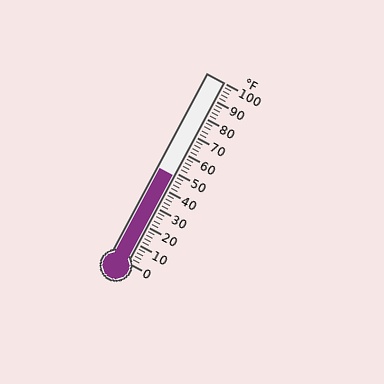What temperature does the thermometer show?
The thermometer shows approximately 48°F.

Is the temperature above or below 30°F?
The temperature is above 30°F.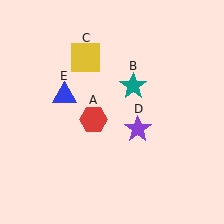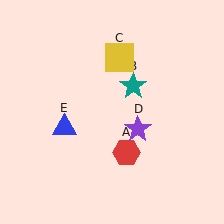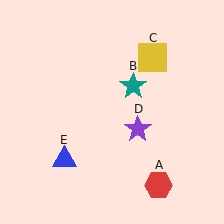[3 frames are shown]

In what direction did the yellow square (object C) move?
The yellow square (object C) moved right.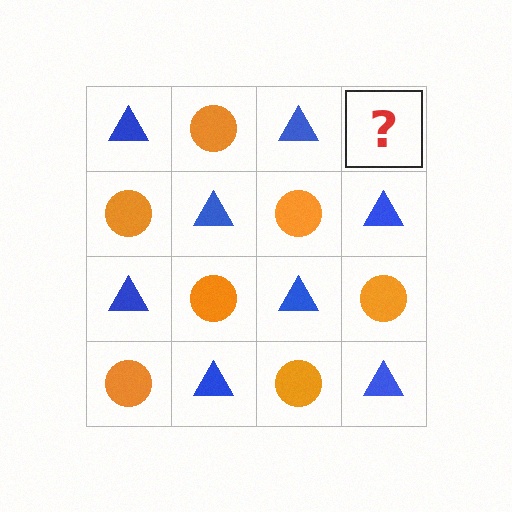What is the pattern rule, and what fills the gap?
The rule is that it alternates blue triangle and orange circle in a checkerboard pattern. The gap should be filled with an orange circle.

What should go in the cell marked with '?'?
The missing cell should contain an orange circle.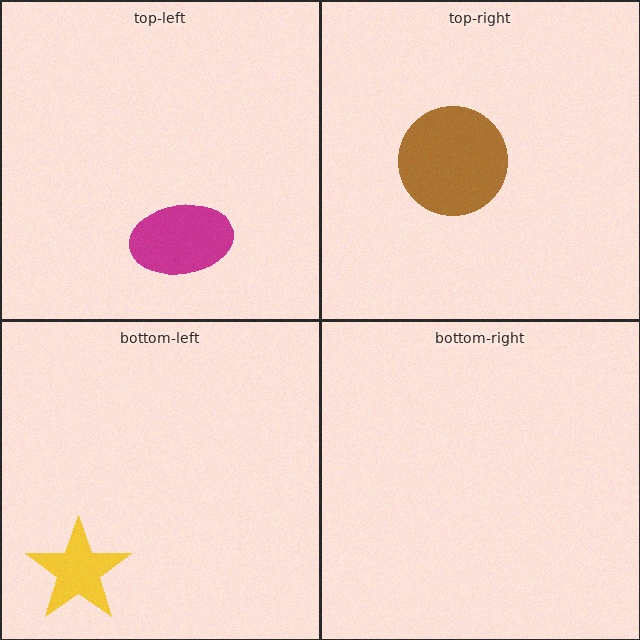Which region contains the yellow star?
The bottom-left region.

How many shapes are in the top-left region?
1.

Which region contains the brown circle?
The top-right region.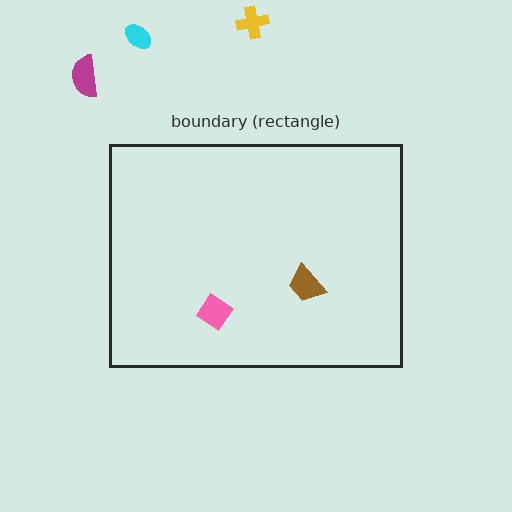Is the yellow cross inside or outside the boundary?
Outside.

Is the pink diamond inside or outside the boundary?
Inside.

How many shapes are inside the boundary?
2 inside, 3 outside.